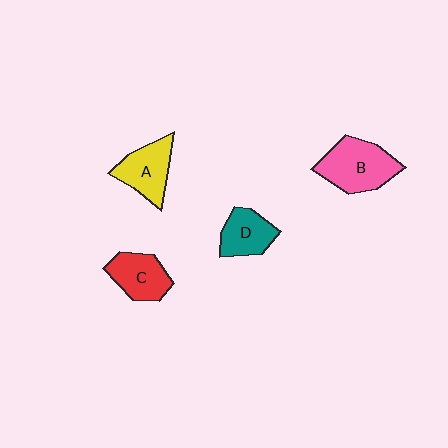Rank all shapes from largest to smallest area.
From largest to smallest: B (pink), A (yellow), C (red), D (teal).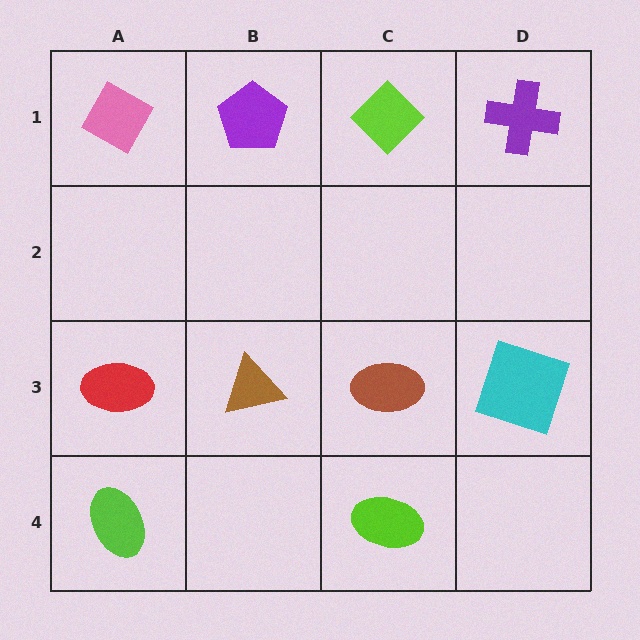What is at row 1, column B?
A purple pentagon.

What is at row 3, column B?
A brown triangle.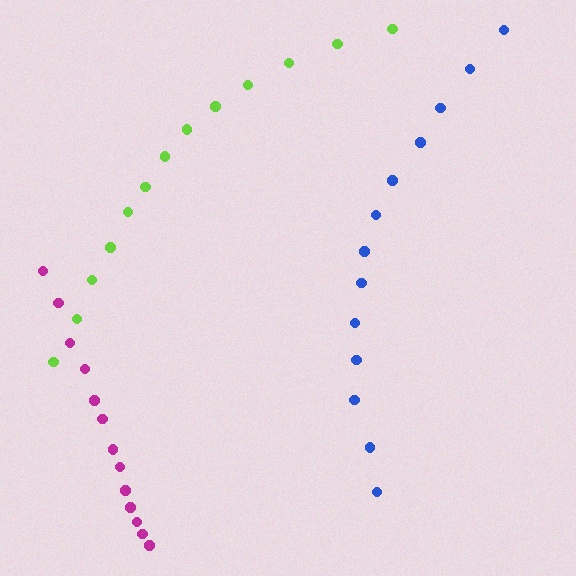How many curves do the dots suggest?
There are 3 distinct paths.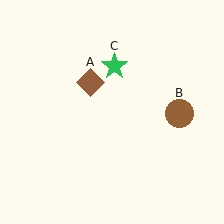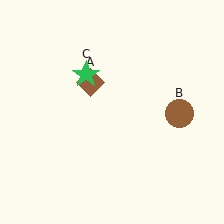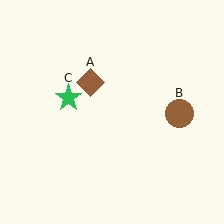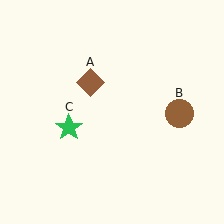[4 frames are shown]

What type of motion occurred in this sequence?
The green star (object C) rotated counterclockwise around the center of the scene.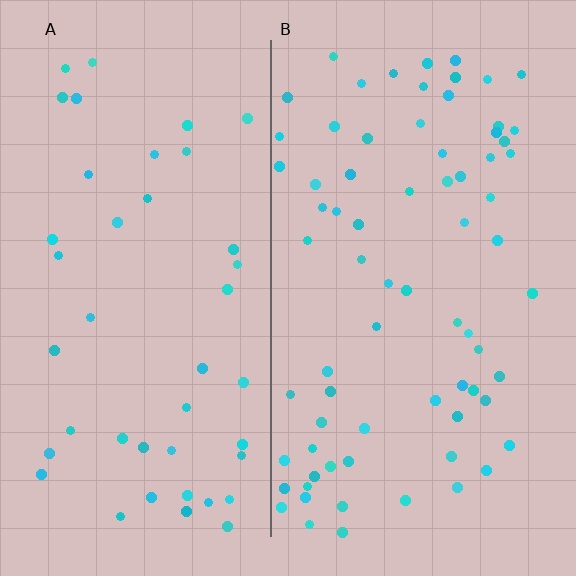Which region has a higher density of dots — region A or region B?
B (the right).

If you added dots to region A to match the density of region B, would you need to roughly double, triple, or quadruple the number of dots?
Approximately double.